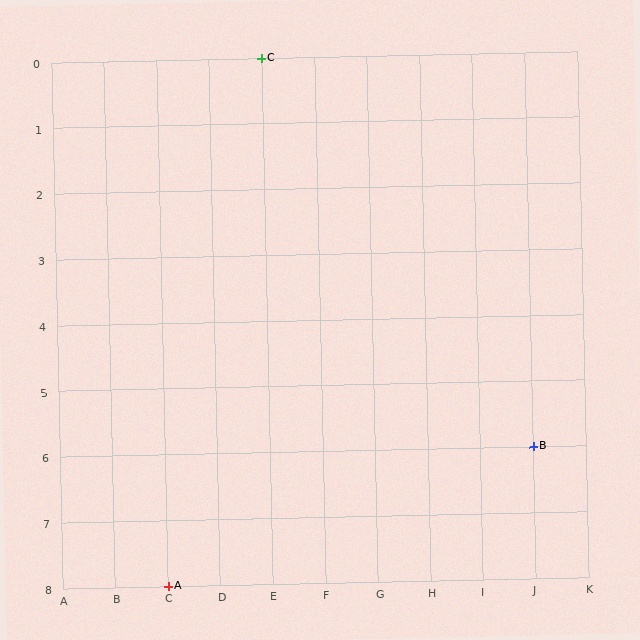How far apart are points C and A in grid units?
Points C and A are 2 columns and 8 rows apart (about 8.2 grid units diagonally).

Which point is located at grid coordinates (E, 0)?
Point C is at (E, 0).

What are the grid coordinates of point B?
Point B is at grid coordinates (J, 6).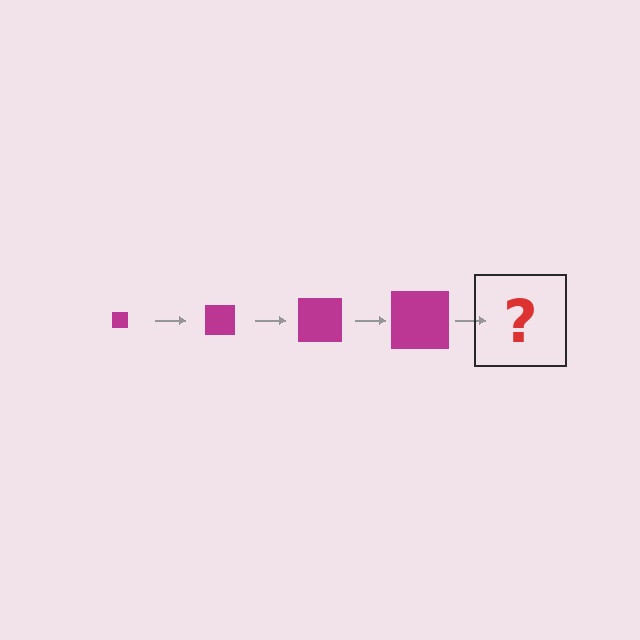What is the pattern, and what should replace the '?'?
The pattern is that the square gets progressively larger each step. The '?' should be a magenta square, larger than the previous one.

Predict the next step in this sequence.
The next step is a magenta square, larger than the previous one.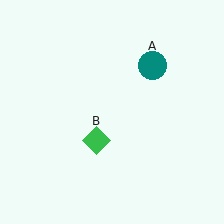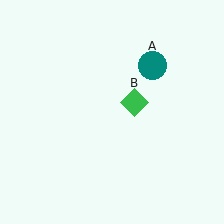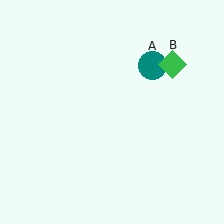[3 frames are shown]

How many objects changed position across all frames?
1 object changed position: green diamond (object B).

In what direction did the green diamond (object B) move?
The green diamond (object B) moved up and to the right.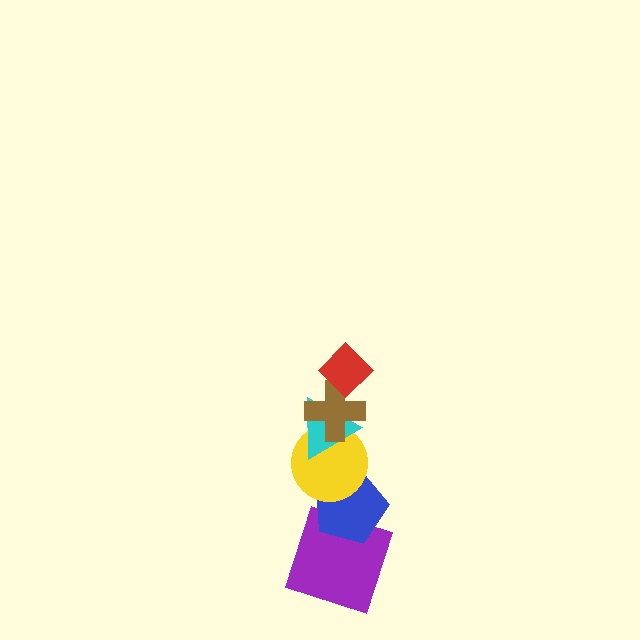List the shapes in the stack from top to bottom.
From top to bottom: the red diamond, the brown cross, the cyan triangle, the yellow circle, the blue pentagon, the purple square.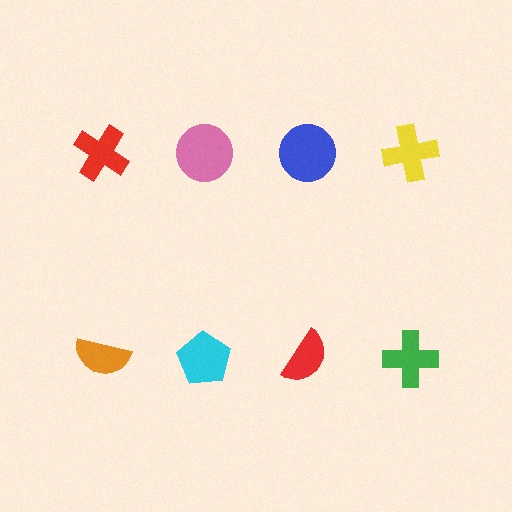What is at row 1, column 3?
A blue circle.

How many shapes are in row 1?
4 shapes.